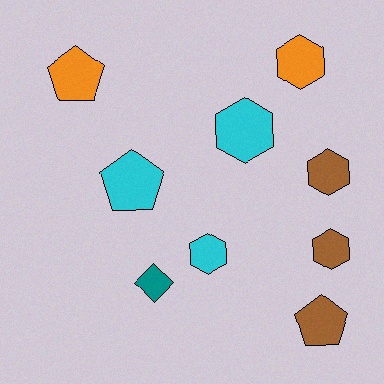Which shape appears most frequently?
Hexagon, with 5 objects.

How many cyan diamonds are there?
There are no cyan diamonds.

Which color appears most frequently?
Brown, with 3 objects.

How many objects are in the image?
There are 9 objects.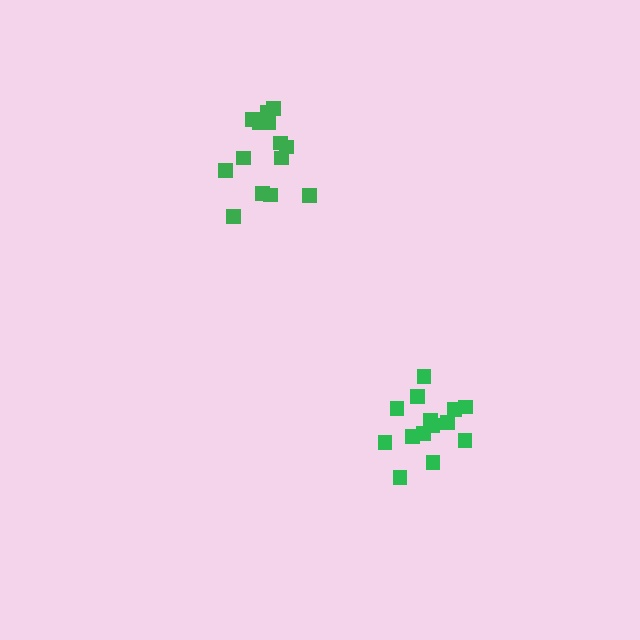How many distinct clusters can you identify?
There are 2 distinct clusters.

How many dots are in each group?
Group 1: 14 dots, Group 2: 14 dots (28 total).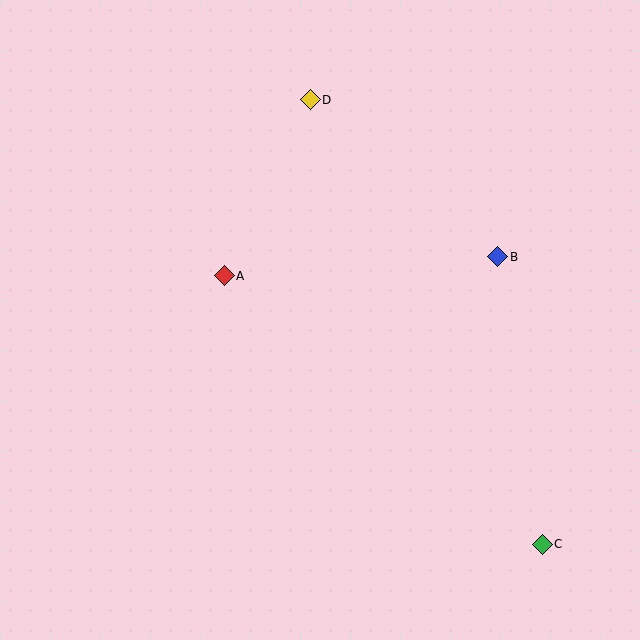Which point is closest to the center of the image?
Point A at (224, 276) is closest to the center.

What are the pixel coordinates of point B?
Point B is at (498, 257).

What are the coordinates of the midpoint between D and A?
The midpoint between D and A is at (267, 188).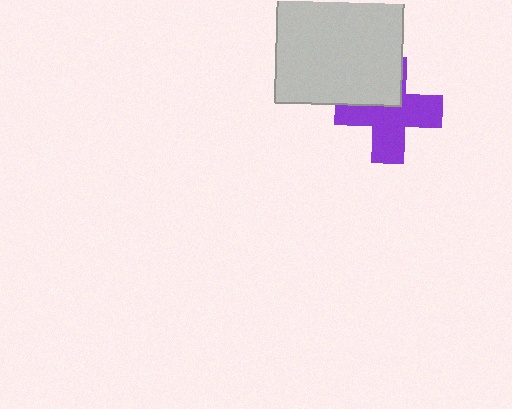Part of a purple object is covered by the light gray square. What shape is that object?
It is a cross.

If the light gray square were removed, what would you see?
You would see the complete purple cross.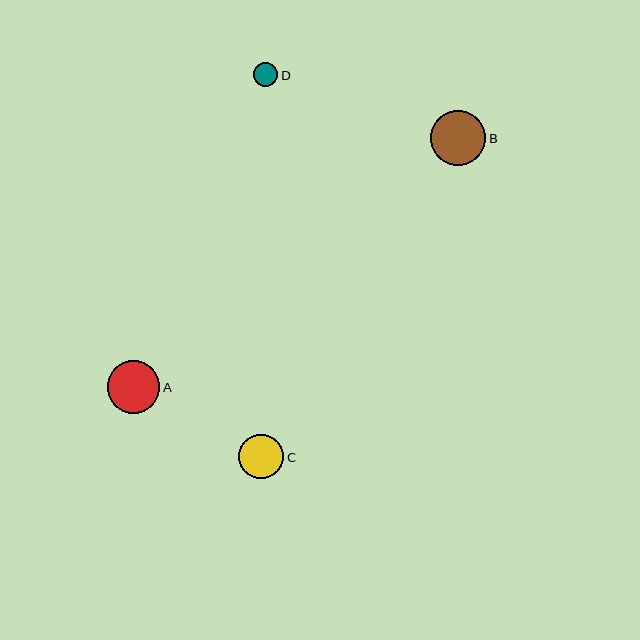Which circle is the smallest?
Circle D is the smallest with a size of approximately 24 pixels.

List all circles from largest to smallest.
From largest to smallest: B, A, C, D.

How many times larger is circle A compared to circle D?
Circle A is approximately 2.2 times the size of circle D.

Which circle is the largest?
Circle B is the largest with a size of approximately 55 pixels.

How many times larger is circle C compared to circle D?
Circle C is approximately 1.9 times the size of circle D.